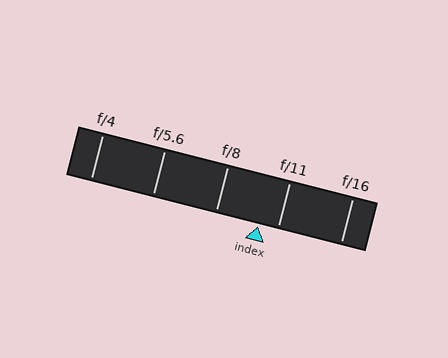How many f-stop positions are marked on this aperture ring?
There are 5 f-stop positions marked.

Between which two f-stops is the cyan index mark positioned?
The index mark is between f/8 and f/11.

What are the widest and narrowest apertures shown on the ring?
The widest aperture shown is f/4 and the narrowest is f/16.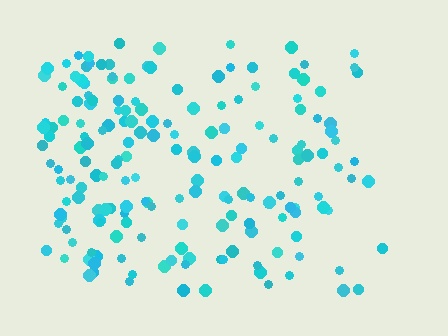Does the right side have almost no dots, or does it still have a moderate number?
Still a moderate number, just noticeably fewer than the left.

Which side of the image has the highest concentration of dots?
The left.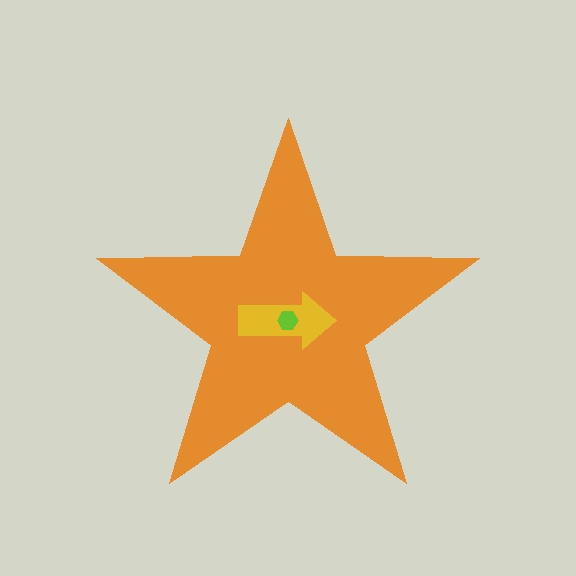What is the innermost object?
The lime hexagon.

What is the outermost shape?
The orange star.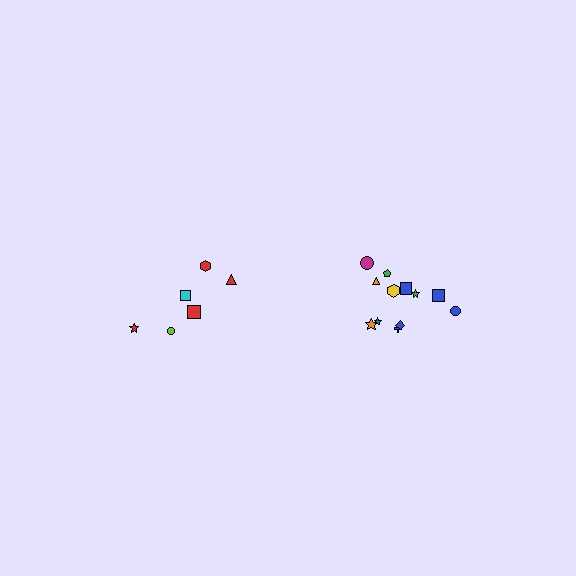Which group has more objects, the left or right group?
The right group.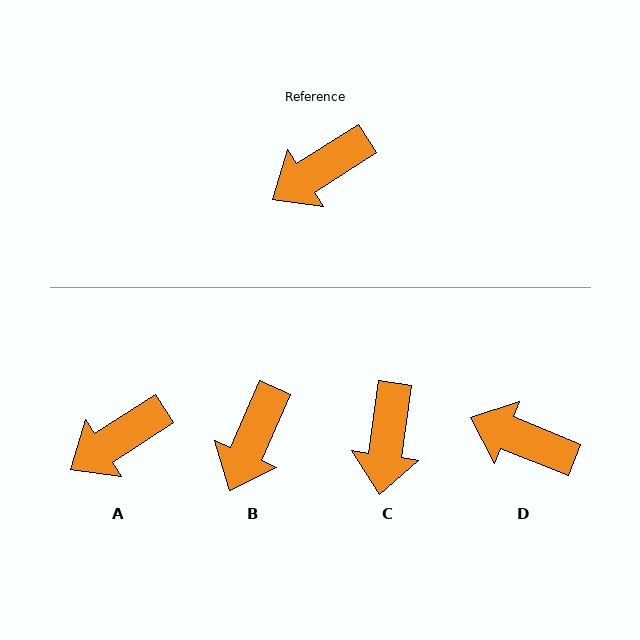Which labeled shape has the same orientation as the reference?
A.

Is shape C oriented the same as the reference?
No, it is off by about 49 degrees.